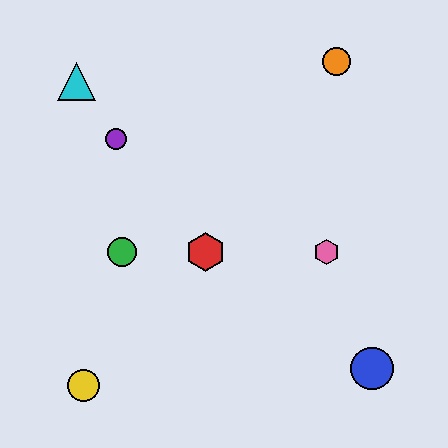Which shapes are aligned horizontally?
The red hexagon, the green circle, the pink hexagon are aligned horizontally.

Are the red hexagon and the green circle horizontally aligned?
Yes, both are at y≈252.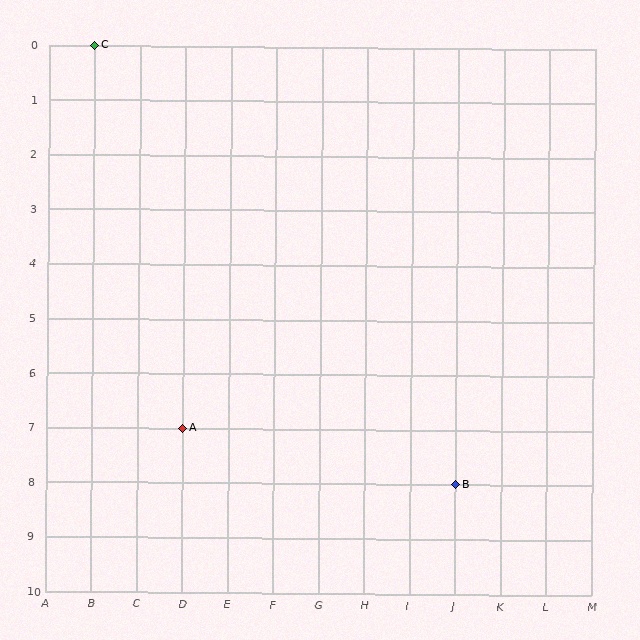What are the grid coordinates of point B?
Point B is at grid coordinates (J, 8).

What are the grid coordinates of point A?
Point A is at grid coordinates (D, 7).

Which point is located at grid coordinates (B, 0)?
Point C is at (B, 0).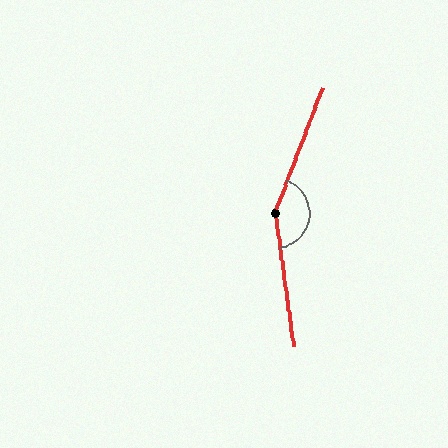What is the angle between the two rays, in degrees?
Approximately 152 degrees.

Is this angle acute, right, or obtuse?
It is obtuse.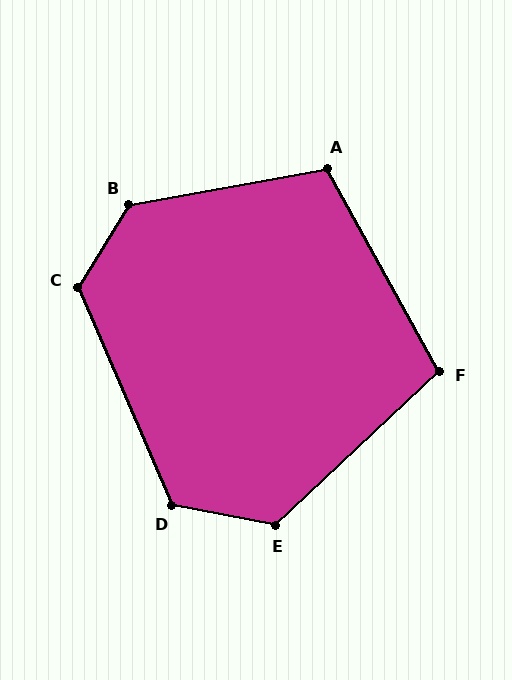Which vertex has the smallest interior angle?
F, at approximately 104 degrees.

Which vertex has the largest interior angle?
B, at approximately 132 degrees.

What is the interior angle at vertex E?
Approximately 126 degrees (obtuse).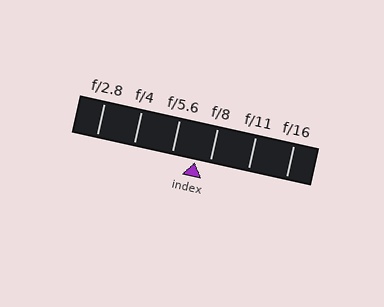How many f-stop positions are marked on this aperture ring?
There are 6 f-stop positions marked.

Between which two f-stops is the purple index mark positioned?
The index mark is between f/5.6 and f/8.